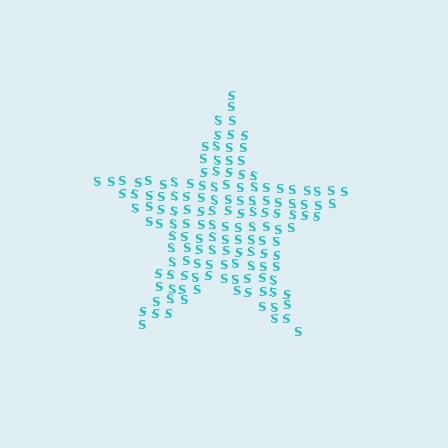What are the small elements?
The small elements are letter S's.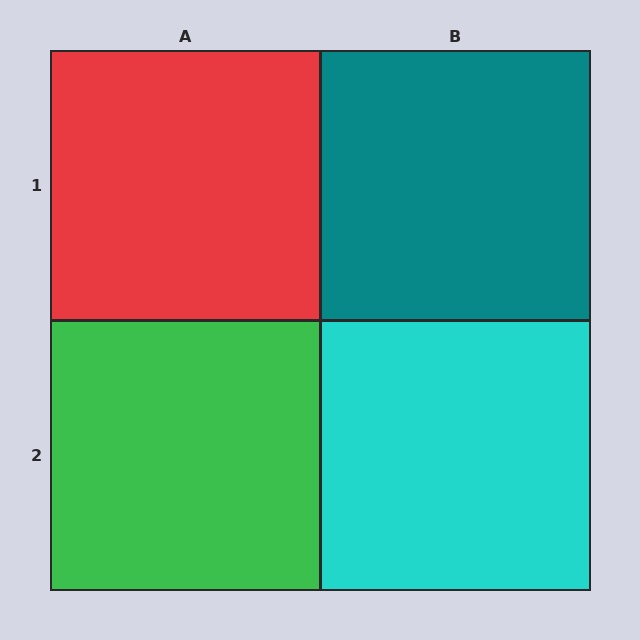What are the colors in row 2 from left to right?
Green, cyan.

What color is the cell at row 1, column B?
Teal.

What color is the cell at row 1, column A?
Red.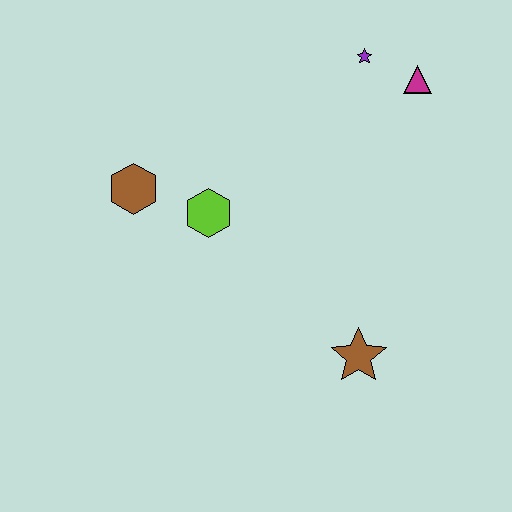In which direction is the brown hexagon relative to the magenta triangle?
The brown hexagon is to the left of the magenta triangle.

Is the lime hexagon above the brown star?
Yes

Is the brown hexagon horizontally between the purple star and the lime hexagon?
No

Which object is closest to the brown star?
The lime hexagon is closest to the brown star.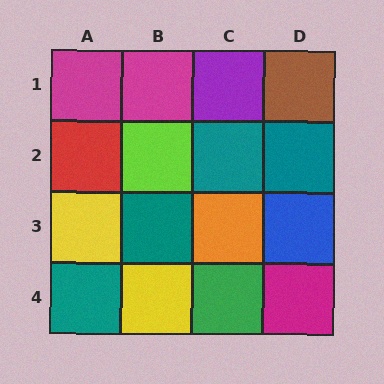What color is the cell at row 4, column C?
Green.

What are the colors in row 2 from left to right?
Red, lime, teal, teal.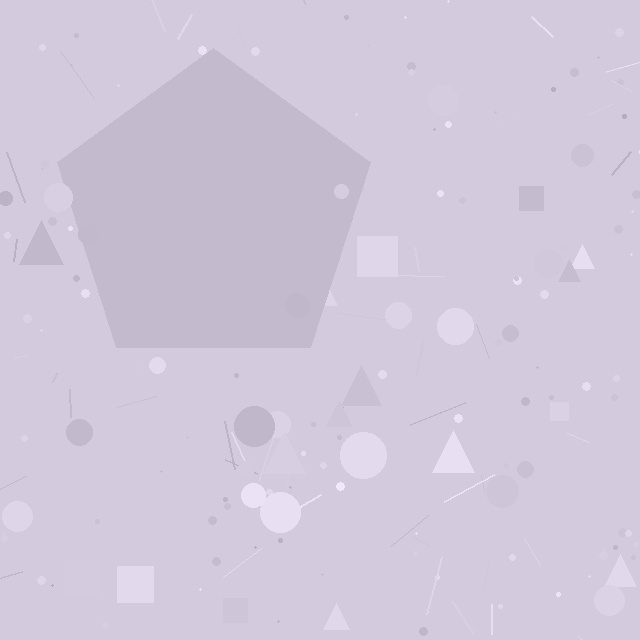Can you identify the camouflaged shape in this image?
The camouflaged shape is a pentagon.